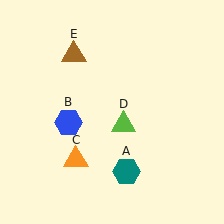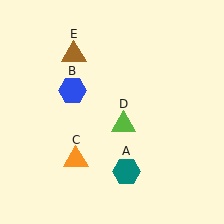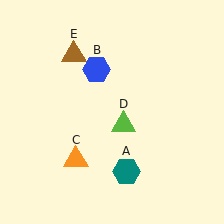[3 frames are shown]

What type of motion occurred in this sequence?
The blue hexagon (object B) rotated clockwise around the center of the scene.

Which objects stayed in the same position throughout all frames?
Teal hexagon (object A) and orange triangle (object C) and lime triangle (object D) and brown triangle (object E) remained stationary.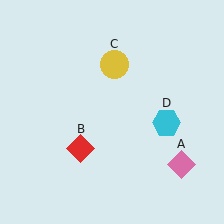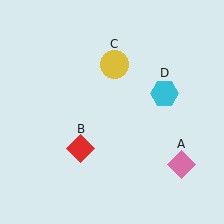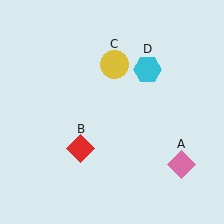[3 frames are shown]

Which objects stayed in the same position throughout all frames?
Pink diamond (object A) and red diamond (object B) and yellow circle (object C) remained stationary.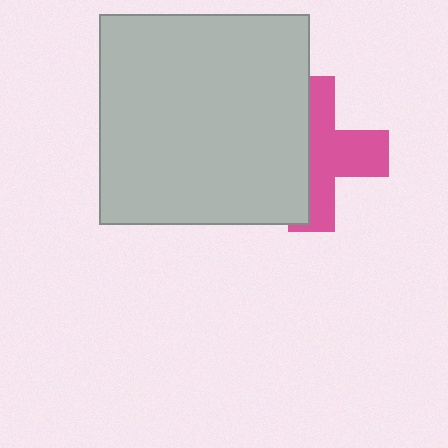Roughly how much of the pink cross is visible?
About half of it is visible (roughly 54%).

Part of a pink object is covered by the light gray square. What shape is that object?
It is a cross.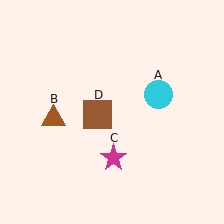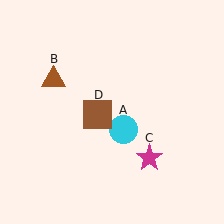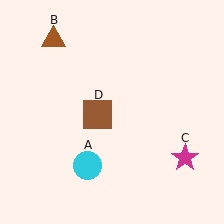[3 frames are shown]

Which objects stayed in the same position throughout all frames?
Brown square (object D) remained stationary.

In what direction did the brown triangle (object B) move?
The brown triangle (object B) moved up.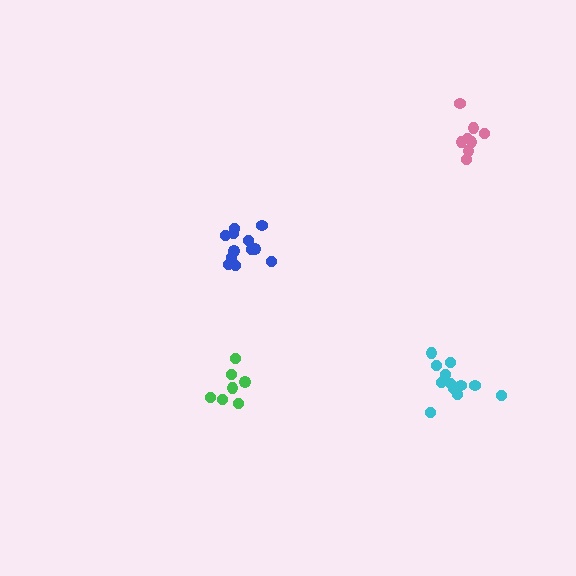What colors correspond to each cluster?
The clusters are colored: cyan, pink, green, blue.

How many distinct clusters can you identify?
There are 4 distinct clusters.